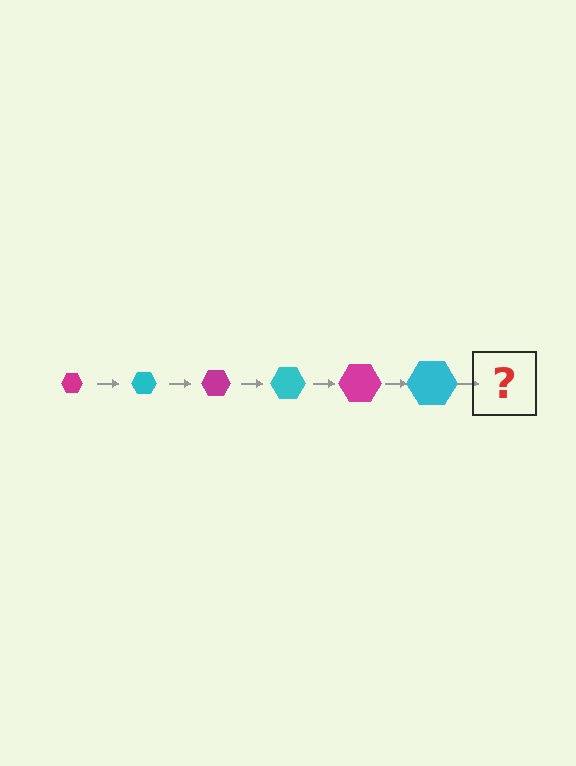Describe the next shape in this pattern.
It should be a magenta hexagon, larger than the previous one.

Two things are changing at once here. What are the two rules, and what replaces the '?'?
The two rules are that the hexagon grows larger each step and the color cycles through magenta and cyan. The '?' should be a magenta hexagon, larger than the previous one.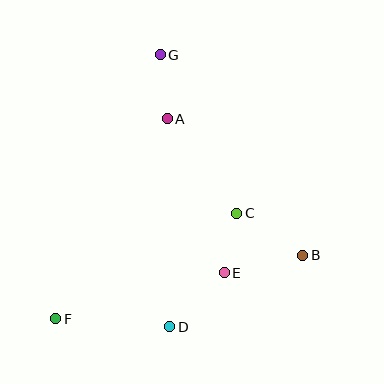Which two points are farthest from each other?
Points F and G are farthest from each other.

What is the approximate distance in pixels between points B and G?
The distance between B and G is approximately 246 pixels.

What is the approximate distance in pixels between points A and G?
The distance between A and G is approximately 64 pixels.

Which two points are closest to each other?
Points C and E are closest to each other.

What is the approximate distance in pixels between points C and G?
The distance between C and G is approximately 176 pixels.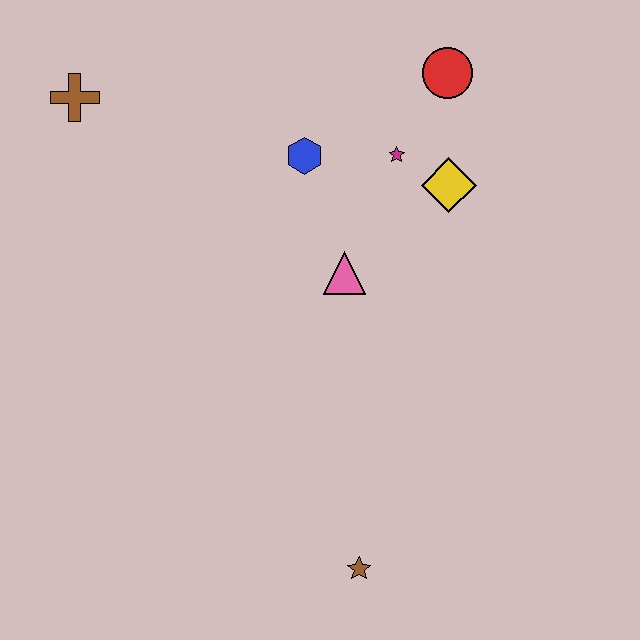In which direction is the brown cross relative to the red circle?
The brown cross is to the left of the red circle.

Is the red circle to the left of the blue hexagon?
No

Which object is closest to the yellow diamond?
The magenta star is closest to the yellow diamond.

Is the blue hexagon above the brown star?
Yes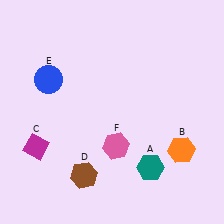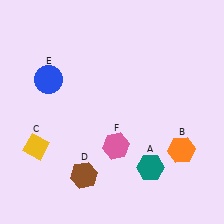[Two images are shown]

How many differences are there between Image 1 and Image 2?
There is 1 difference between the two images.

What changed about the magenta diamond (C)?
In Image 1, C is magenta. In Image 2, it changed to yellow.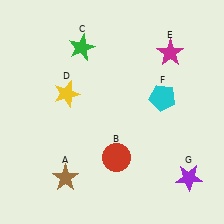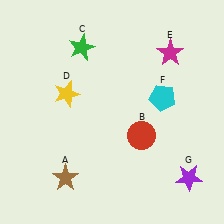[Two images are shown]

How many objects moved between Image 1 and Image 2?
1 object moved between the two images.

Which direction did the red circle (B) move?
The red circle (B) moved right.